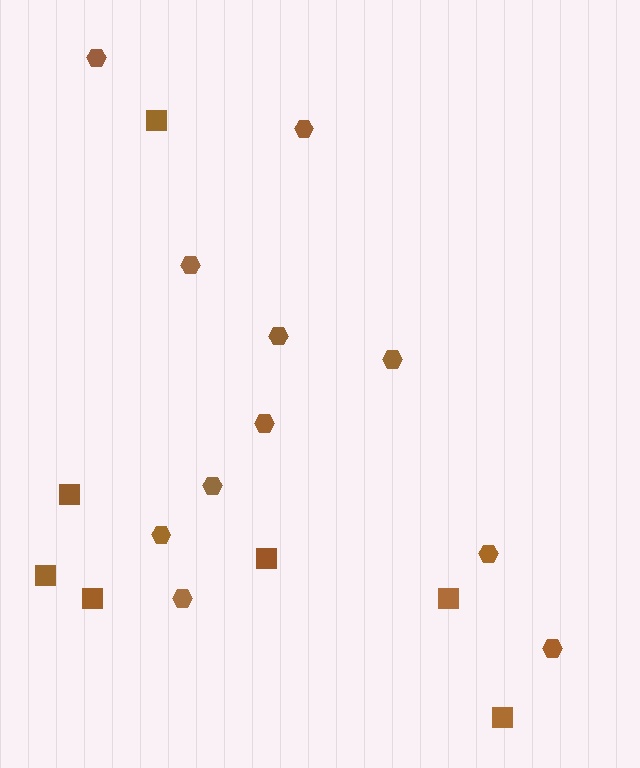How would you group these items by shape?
There are 2 groups: one group of squares (7) and one group of hexagons (11).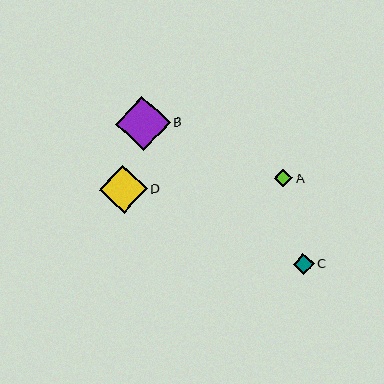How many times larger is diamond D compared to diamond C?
Diamond D is approximately 2.3 times the size of diamond C.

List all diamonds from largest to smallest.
From largest to smallest: B, D, C, A.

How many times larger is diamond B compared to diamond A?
Diamond B is approximately 2.9 times the size of diamond A.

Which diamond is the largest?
Diamond B is the largest with a size of approximately 54 pixels.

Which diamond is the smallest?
Diamond A is the smallest with a size of approximately 19 pixels.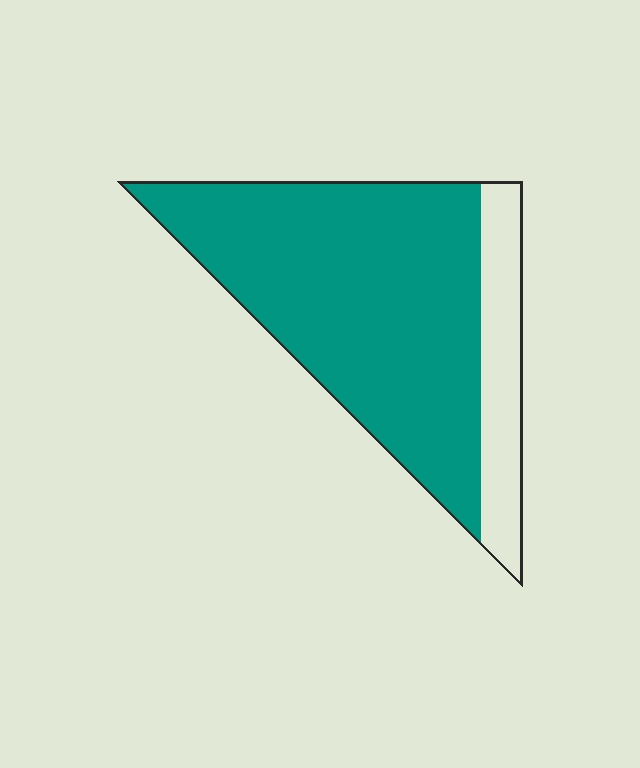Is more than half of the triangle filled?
Yes.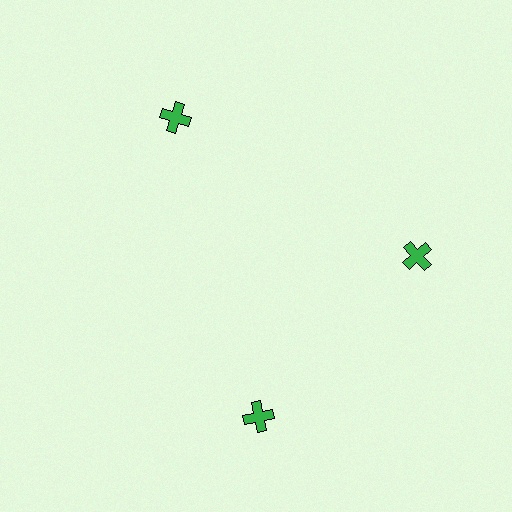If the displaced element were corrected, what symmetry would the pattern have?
It would have 3-fold rotational symmetry — the pattern would map onto itself every 120 degrees.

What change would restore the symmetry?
The symmetry would be restored by rotating it back into even spacing with its neighbors so that all 3 crosses sit at equal angles and equal distance from the center.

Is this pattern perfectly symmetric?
No. The 3 green crosses are arranged in a ring, but one element near the 7 o'clock position is rotated out of alignment along the ring, breaking the 3-fold rotational symmetry.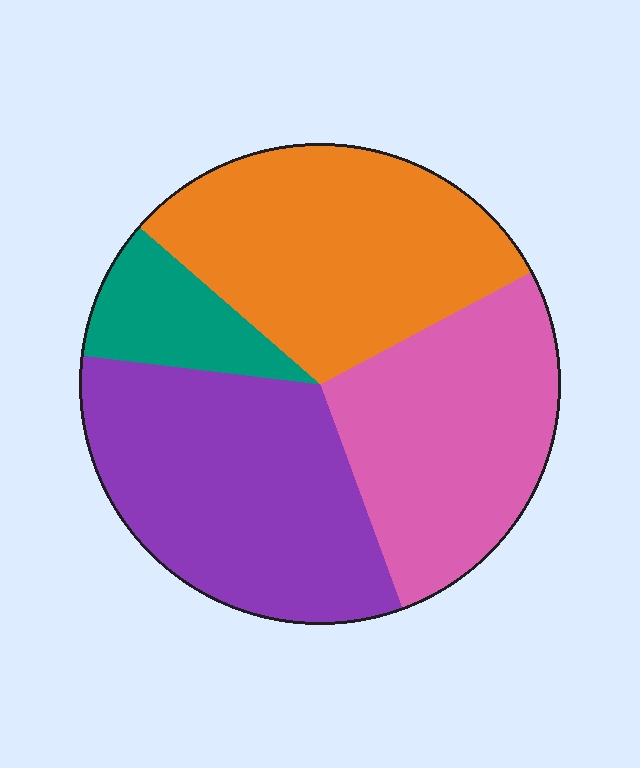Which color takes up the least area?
Teal, at roughly 10%.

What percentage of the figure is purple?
Purple takes up about one third (1/3) of the figure.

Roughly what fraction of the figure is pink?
Pink takes up between a quarter and a half of the figure.